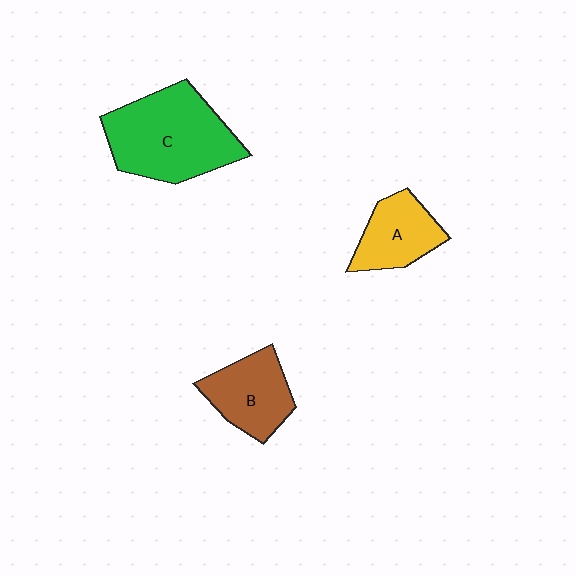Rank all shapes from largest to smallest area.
From largest to smallest: C (green), B (brown), A (yellow).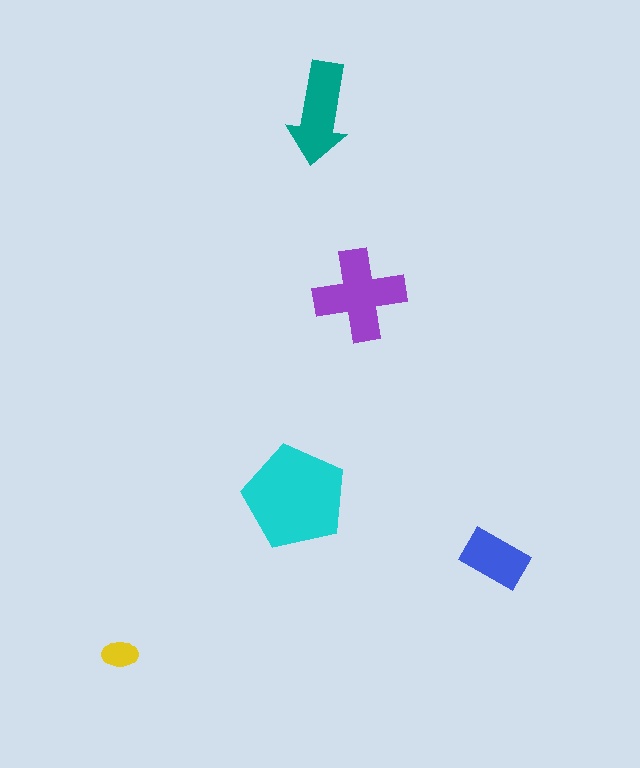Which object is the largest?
The cyan pentagon.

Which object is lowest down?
The yellow ellipse is bottommost.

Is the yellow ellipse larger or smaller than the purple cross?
Smaller.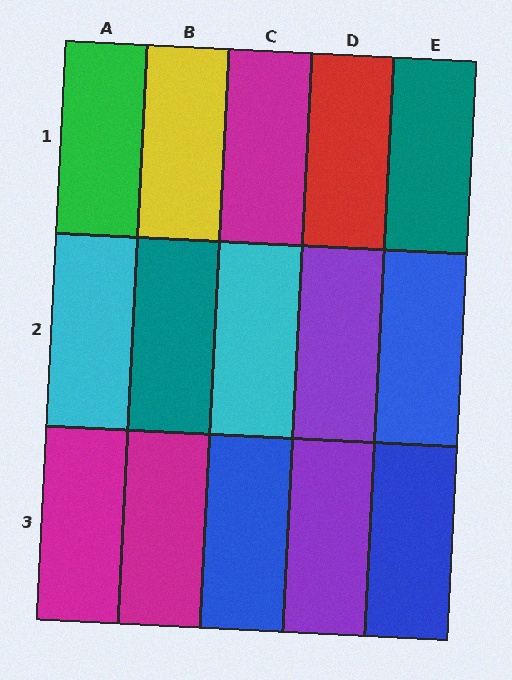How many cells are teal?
2 cells are teal.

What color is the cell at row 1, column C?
Magenta.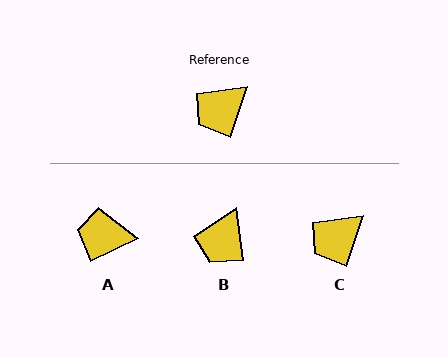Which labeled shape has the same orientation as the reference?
C.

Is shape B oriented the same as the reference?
No, it is off by about 26 degrees.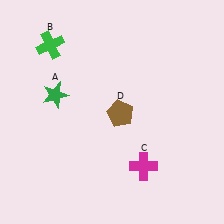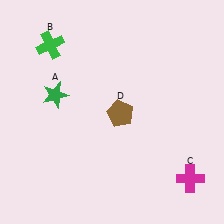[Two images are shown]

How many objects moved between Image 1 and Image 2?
1 object moved between the two images.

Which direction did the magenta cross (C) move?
The magenta cross (C) moved right.